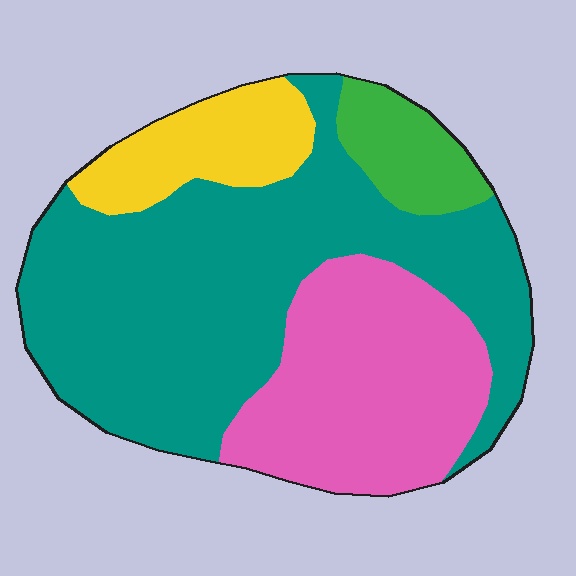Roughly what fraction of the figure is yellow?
Yellow covers about 10% of the figure.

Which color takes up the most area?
Teal, at roughly 55%.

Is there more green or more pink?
Pink.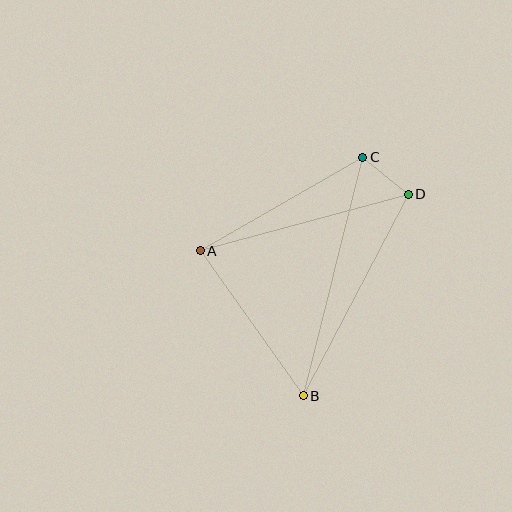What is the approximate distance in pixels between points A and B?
The distance between A and B is approximately 178 pixels.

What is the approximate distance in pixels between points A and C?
The distance between A and C is approximately 187 pixels.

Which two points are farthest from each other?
Points B and C are farthest from each other.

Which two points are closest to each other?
Points C and D are closest to each other.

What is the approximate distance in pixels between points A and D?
The distance between A and D is approximately 215 pixels.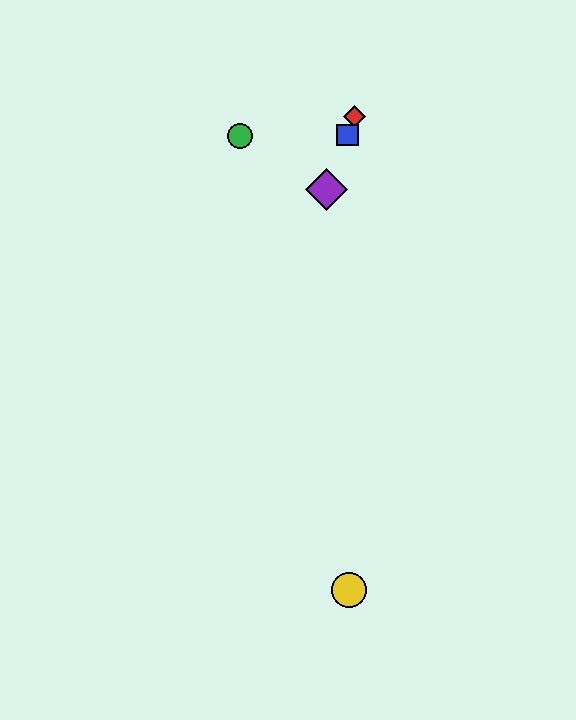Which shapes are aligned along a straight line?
The red diamond, the blue square, the purple diamond are aligned along a straight line.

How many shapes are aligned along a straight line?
3 shapes (the red diamond, the blue square, the purple diamond) are aligned along a straight line.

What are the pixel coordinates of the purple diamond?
The purple diamond is at (327, 190).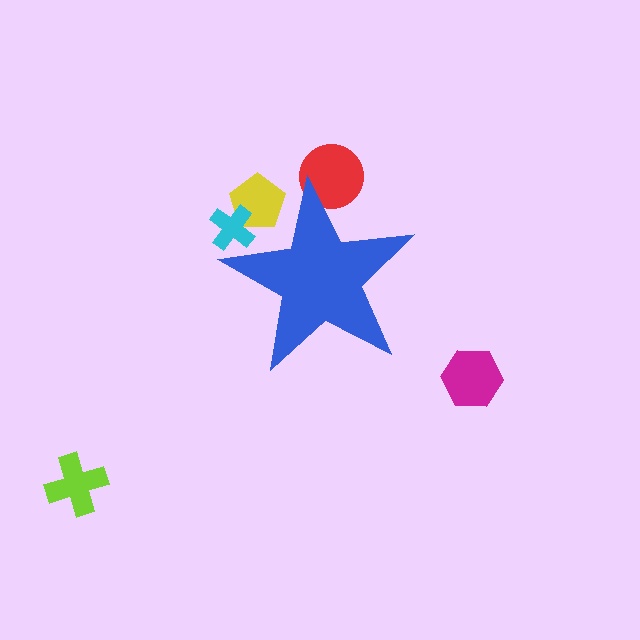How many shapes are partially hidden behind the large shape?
3 shapes are partially hidden.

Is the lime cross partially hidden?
No, the lime cross is fully visible.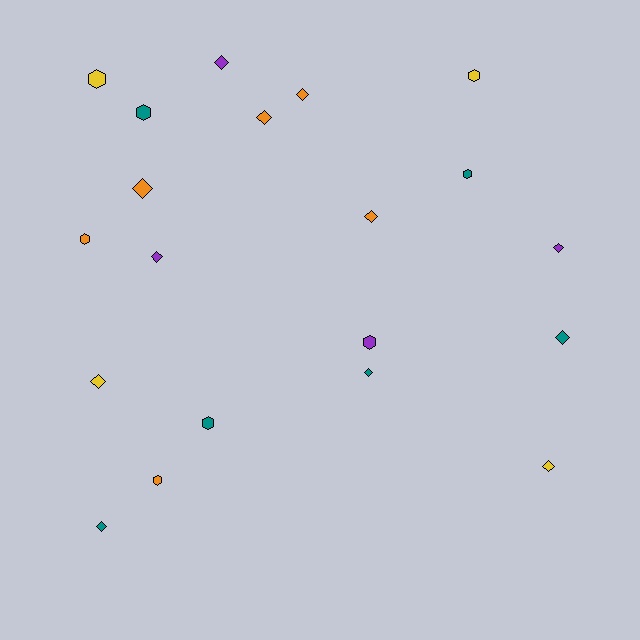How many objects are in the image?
There are 20 objects.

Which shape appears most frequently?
Diamond, with 12 objects.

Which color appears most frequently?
Orange, with 6 objects.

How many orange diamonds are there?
There are 4 orange diamonds.